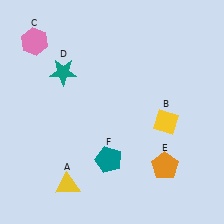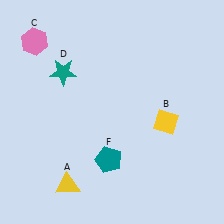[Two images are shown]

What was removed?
The orange pentagon (E) was removed in Image 2.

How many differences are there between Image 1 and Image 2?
There is 1 difference between the two images.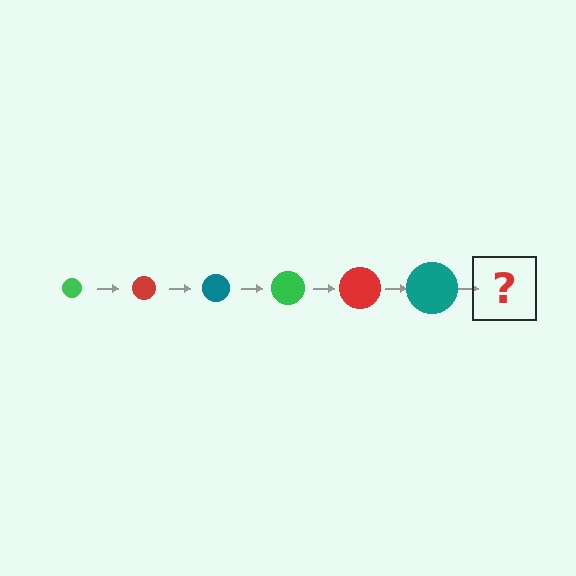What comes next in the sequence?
The next element should be a green circle, larger than the previous one.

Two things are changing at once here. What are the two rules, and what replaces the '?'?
The two rules are that the circle grows larger each step and the color cycles through green, red, and teal. The '?' should be a green circle, larger than the previous one.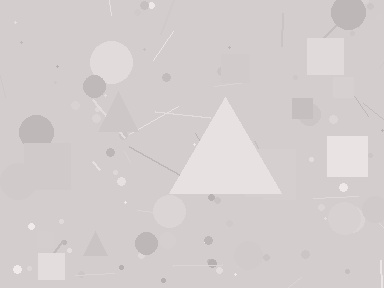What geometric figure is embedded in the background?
A triangle is embedded in the background.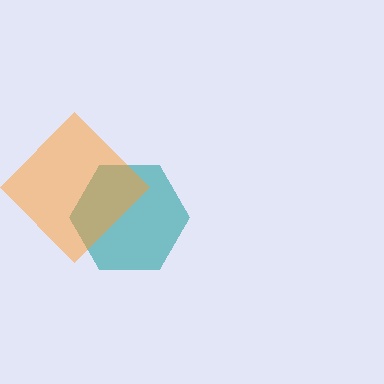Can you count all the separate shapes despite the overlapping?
Yes, there are 2 separate shapes.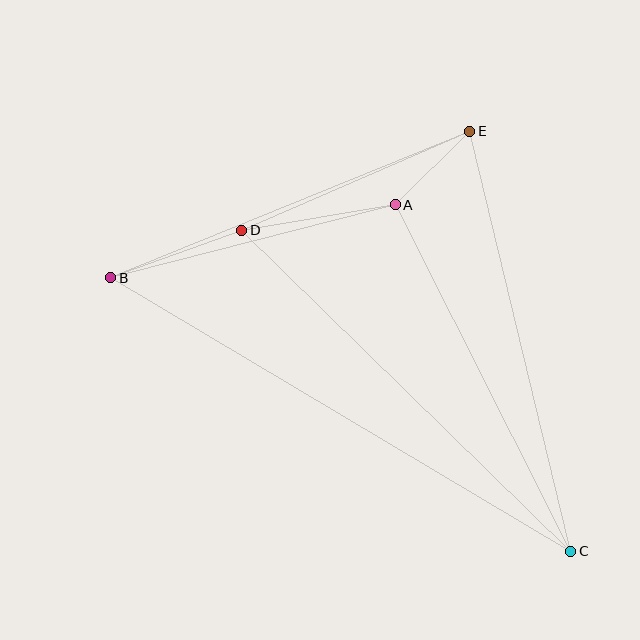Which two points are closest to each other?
Points A and E are closest to each other.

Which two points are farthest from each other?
Points B and C are farthest from each other.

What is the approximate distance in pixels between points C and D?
The distance between C and D is approximately 460 pixels.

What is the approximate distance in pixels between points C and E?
The distance between C and E is approximately 432 pixels.